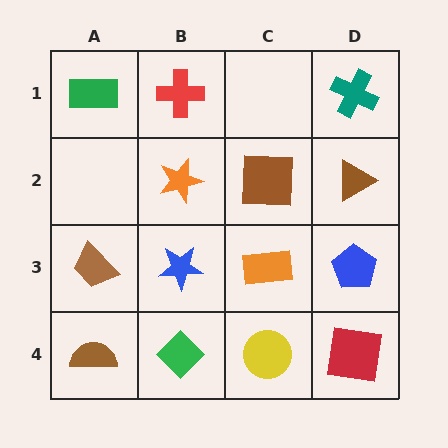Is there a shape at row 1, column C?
No, that cell is empty.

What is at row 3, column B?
A blue star.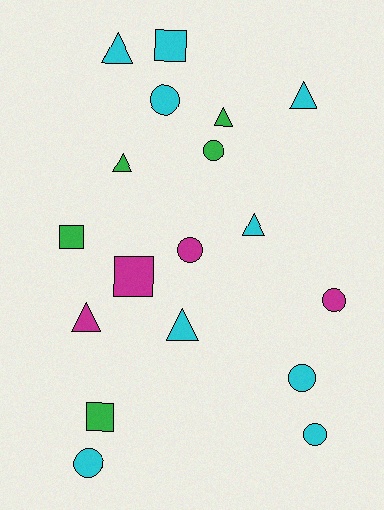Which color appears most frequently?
Cyan, with 9 objects.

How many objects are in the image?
There are 18 objects.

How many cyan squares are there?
There is 1 cyan square.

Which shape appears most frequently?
Triangle, with 7 objects.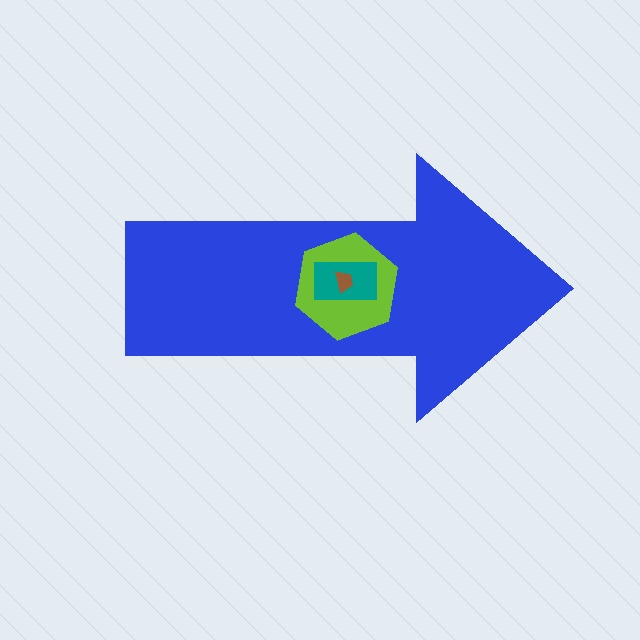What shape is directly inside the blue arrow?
The lime hexagon.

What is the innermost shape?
The brown trapezoid.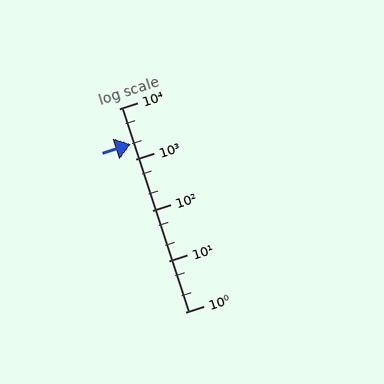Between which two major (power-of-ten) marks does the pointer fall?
The pointer is between 1000 and 10000.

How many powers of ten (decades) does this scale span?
The scale spans 4 decades, from 1 to 10000.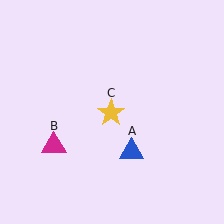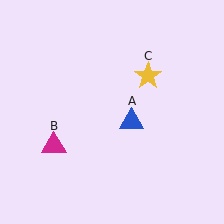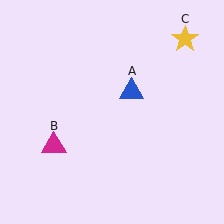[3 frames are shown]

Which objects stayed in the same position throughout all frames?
Magenta triangle (object B) remained stationary.